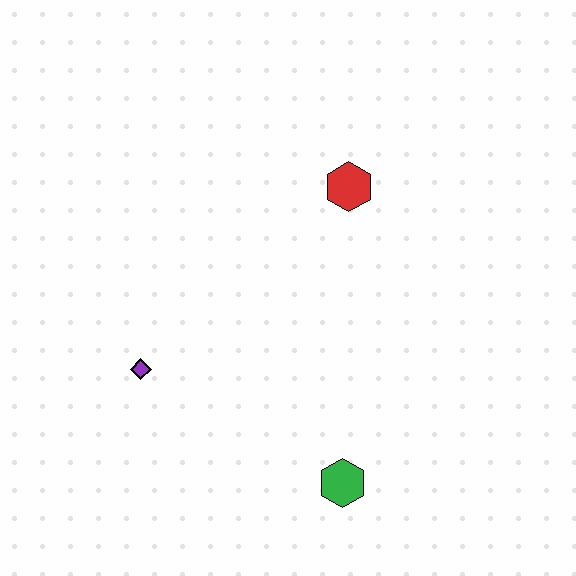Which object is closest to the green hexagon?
The purple diamond is closest to the green hexagon.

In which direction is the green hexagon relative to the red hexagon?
The green hexagon is below the red hexagon.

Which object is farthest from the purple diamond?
The red hexagon is farthest from the purple diamond.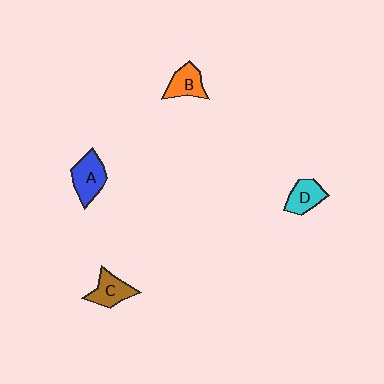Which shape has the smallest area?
Shape D (cyan).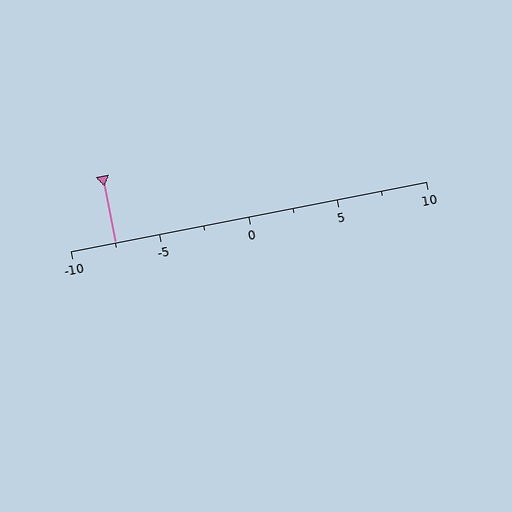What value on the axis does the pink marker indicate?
The marker indicates approximately -7.5.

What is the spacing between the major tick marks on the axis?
The major ticks are spaced 5 apart.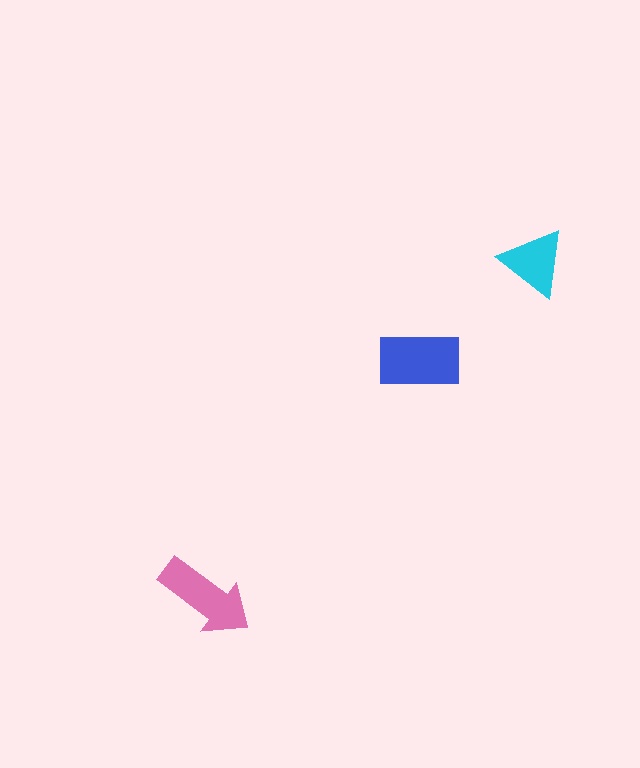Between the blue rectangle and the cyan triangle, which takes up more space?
The blue rectangle.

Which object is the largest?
The blue rectangle.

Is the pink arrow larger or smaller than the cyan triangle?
Larger.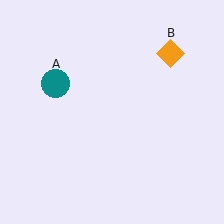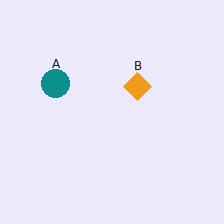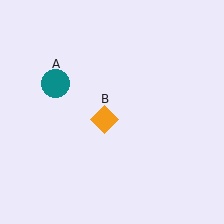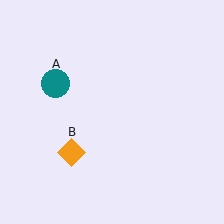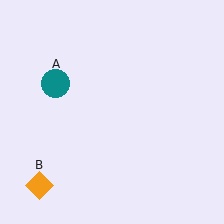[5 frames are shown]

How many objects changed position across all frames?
1 object changed position: orange diamond (object B).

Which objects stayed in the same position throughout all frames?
Teal circle (object A) remained stationary.